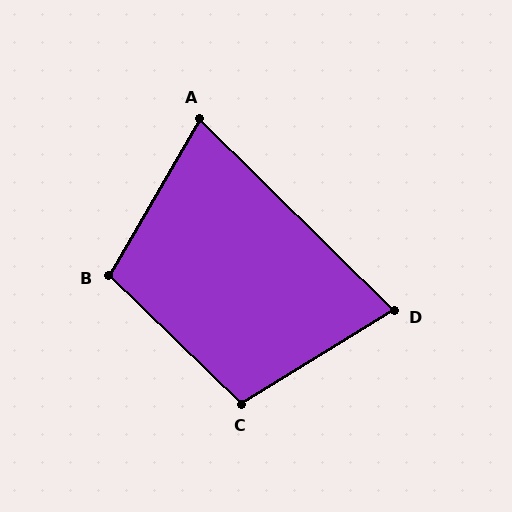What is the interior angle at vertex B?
Approximately 104 degrees (obtuse).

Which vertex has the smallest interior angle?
A, at approximately 76 degrees.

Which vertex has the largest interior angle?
C, at approximately 104 degrees.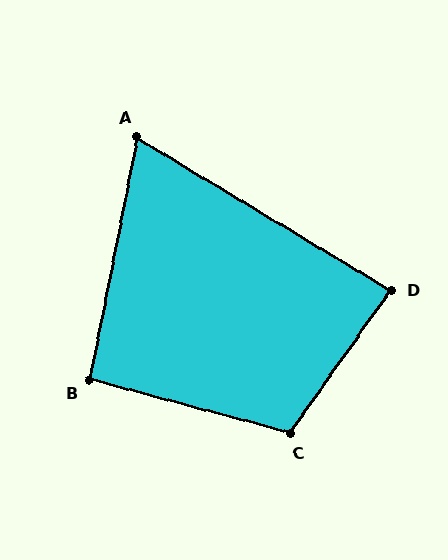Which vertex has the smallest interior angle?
A, at approximately 70 degrees.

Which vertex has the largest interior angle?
C, at approximately 110 degrees.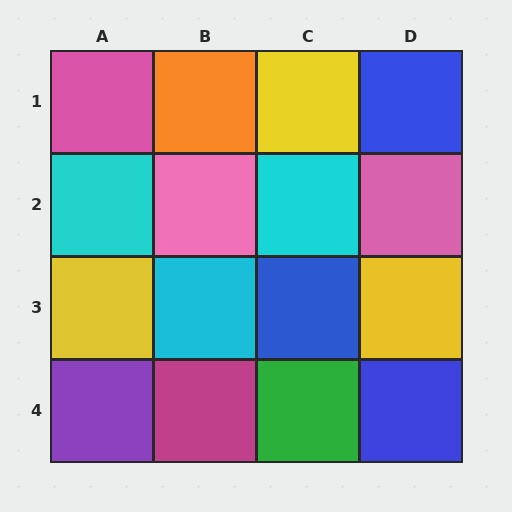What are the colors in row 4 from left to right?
Purple, magenta, green, blue.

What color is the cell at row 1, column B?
Orange.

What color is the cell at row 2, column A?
Cyan.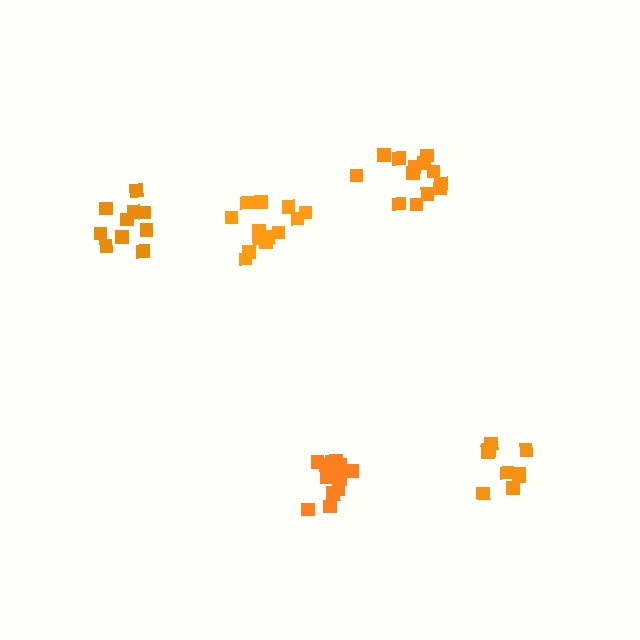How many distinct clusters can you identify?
There are 5 distinct clusters.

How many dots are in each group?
Group 1: 13 dots, Group 2: 13 dots, Group 3: 10 dots, Group 4: 9 dots, Group 5: 14 dots (59 total).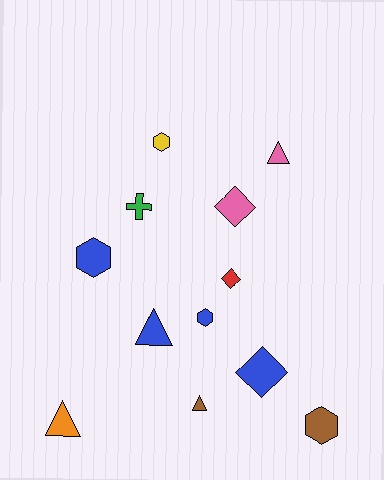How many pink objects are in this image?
There are 2 pink objects.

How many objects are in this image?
There are 12 objects.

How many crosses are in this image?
There is 1 cross.